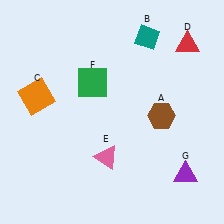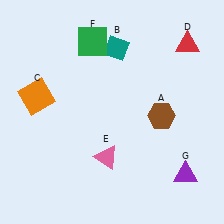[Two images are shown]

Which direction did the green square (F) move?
The green square (F) moved up.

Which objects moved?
The objects that moved are: the teal diamond (B), the green square (F).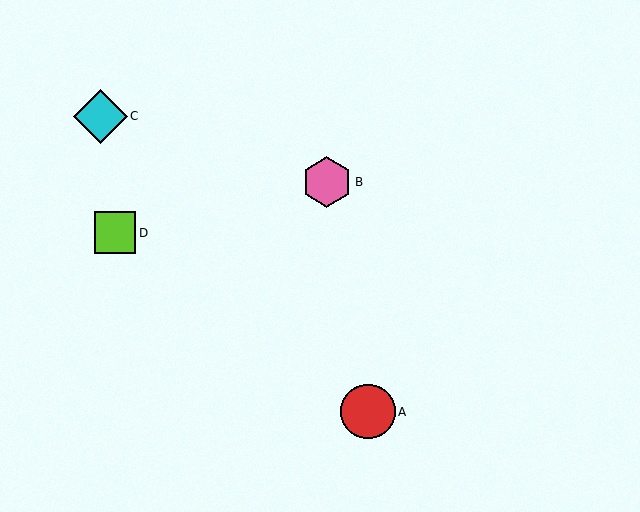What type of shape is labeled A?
Shape A is a red circle.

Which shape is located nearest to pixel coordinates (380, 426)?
The red circle (labeled A) at (368, 412) is nearest to that location.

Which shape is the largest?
The cyan diamond (labeled C) is the largest.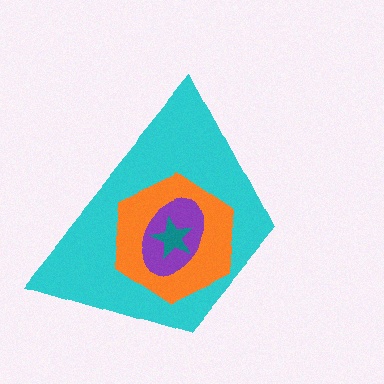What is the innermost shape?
The teal star.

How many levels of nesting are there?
4.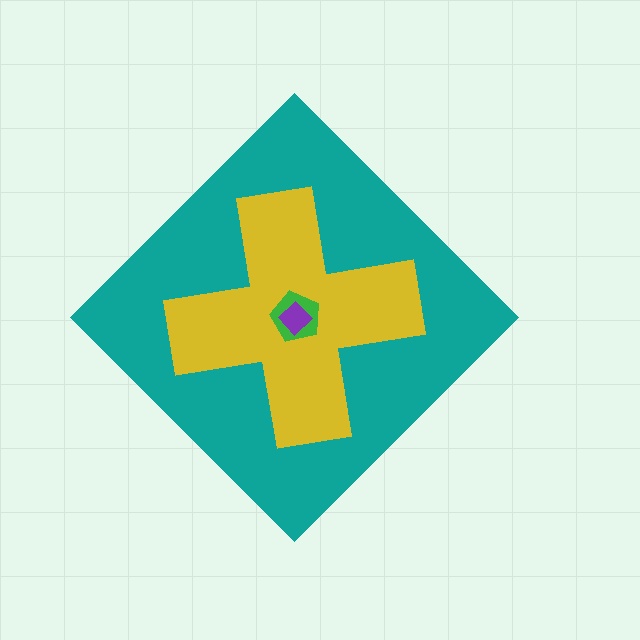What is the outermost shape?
The teal diamond.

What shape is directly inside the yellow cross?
The green pentagon.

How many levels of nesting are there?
4.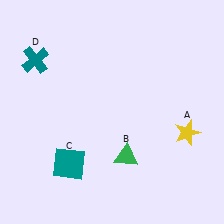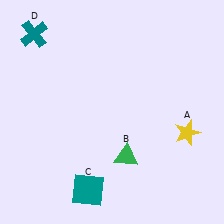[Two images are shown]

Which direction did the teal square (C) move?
The teal square (C) moved down.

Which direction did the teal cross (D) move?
The teal cross (D) moved up.